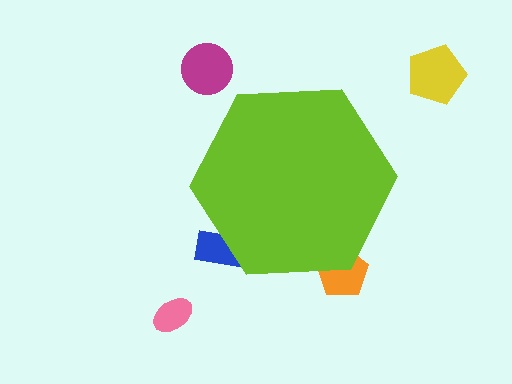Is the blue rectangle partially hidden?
Yes, the blue rectangle is partially hidden behind the lime hexagon.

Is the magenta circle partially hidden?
No, the magenta circle is fully visible.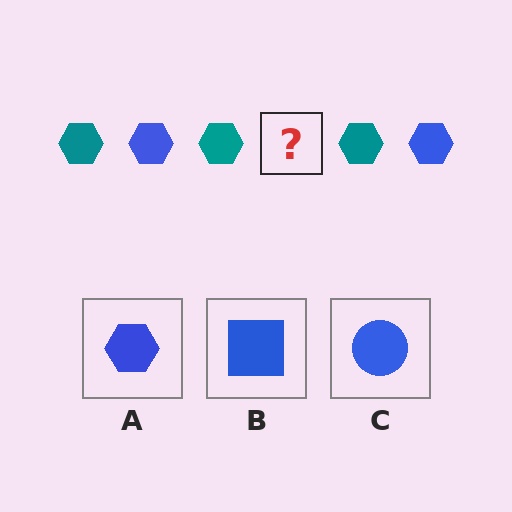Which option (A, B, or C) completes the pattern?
A.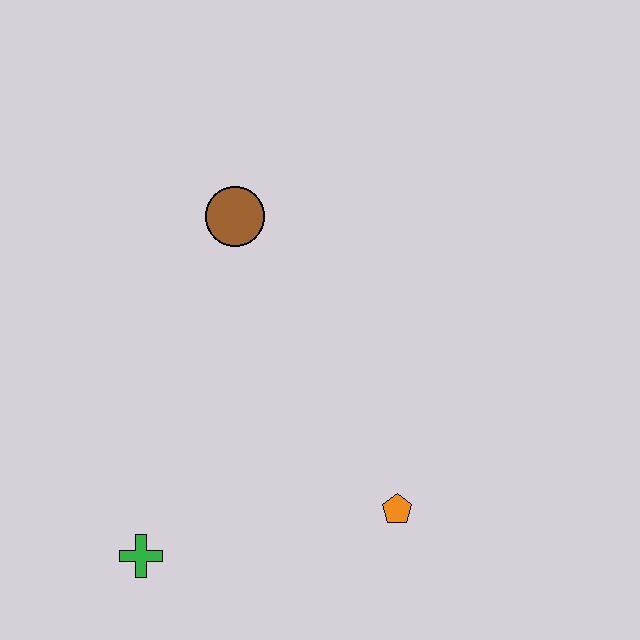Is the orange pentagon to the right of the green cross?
Yes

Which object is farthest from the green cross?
The brown circle is farthest from the green cross.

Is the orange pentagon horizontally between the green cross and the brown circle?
No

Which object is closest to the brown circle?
The orange pentagon is closest to the brown circle.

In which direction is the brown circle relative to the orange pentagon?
The brown circle is above the orange pentagon.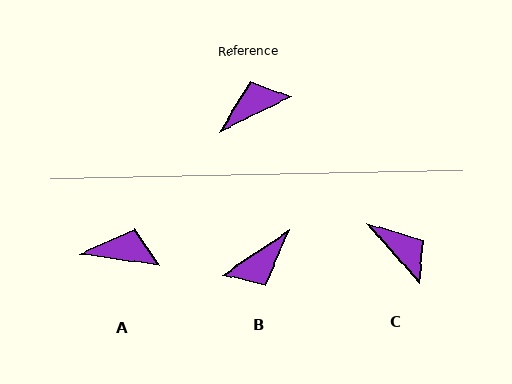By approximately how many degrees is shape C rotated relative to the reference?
Approximately 75 degrees clockwise.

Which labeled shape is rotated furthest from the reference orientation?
B, about 172 degrees away.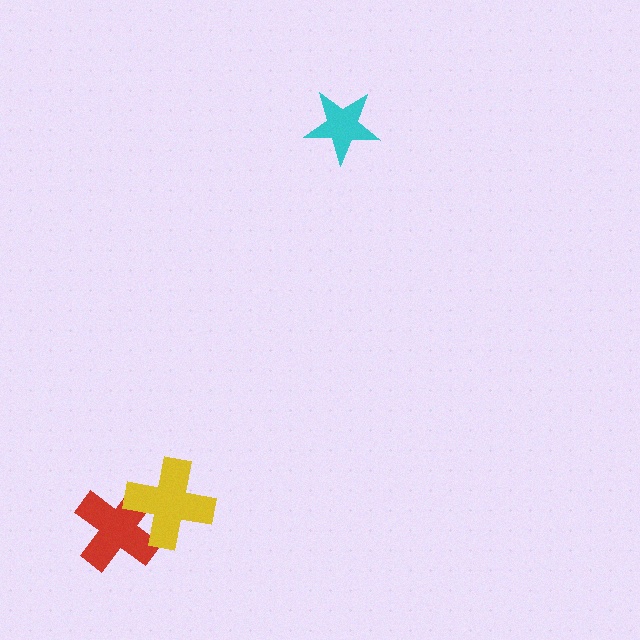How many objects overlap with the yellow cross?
1 object overlaps with the yellow cross.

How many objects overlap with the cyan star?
0 objects overlap with the cyan star.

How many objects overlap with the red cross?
1 object overlaps with the red cross.